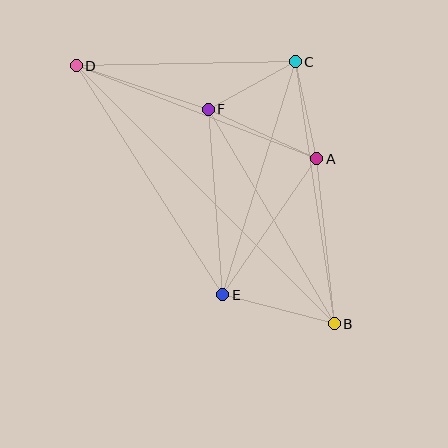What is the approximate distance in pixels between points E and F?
The distance between E and F is approximately 186 pixels.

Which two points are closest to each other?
Points A and C are closest to each other.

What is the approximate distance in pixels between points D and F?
The distance between D and F is approximately 139 pixels.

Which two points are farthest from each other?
Points B and D are farthest from each other.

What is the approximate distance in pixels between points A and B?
The distance between A and B is approximately 166 pixels.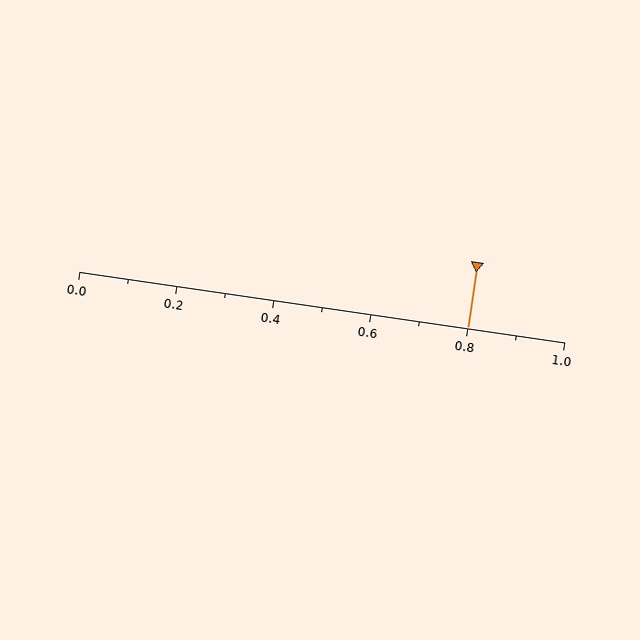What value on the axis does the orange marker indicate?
The marker indicates approximately 0.8.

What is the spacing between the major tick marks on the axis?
The major ticks are spaced 0.2 apart.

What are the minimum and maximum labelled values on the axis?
The axis runs from 0.0 to 1.0.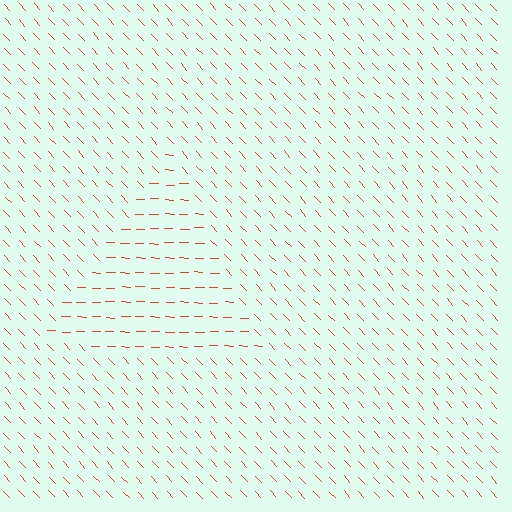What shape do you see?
I see a triangle.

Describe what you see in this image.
The image is filled with small red line segments. A triangle region in the image has lines oriented differently from the surrounding lines, creating a visible texture boundary.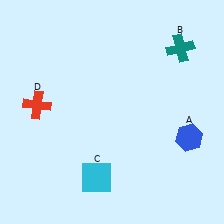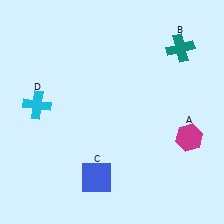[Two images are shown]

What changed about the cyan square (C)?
In Image 1, C is cyan. In Image 2, it changed to blue.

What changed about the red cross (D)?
In Image 1, D is red. In Image 2, it changed to cyan.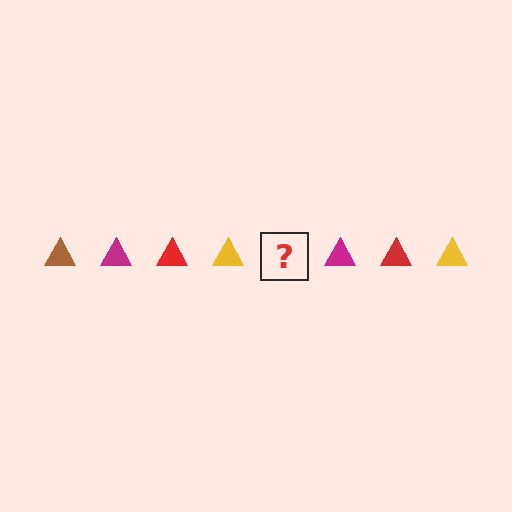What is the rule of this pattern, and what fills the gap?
The rule is that the pattern cycles through brown, magenta, red, yellow triangles. The gap should be filled with a brown triangle.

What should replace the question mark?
The question mark should be replaced with a brown triangle.